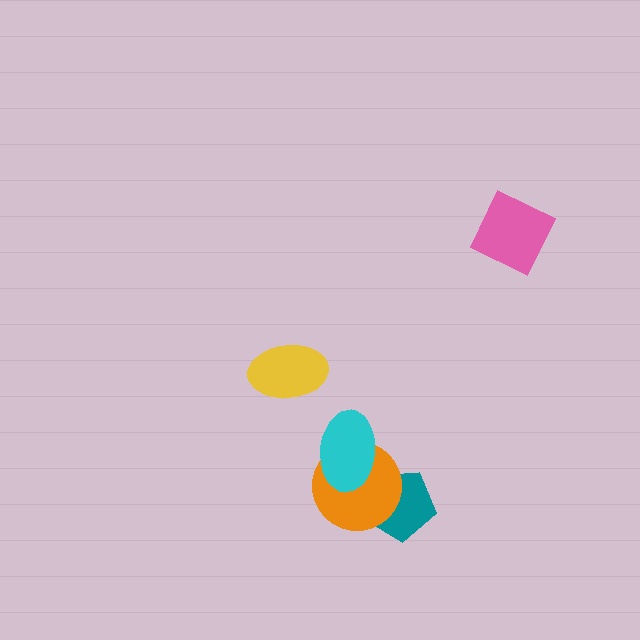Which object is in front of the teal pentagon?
The orange circle is in front of the teal pentagon.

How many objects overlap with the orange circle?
2 objects overlap with the orange circle.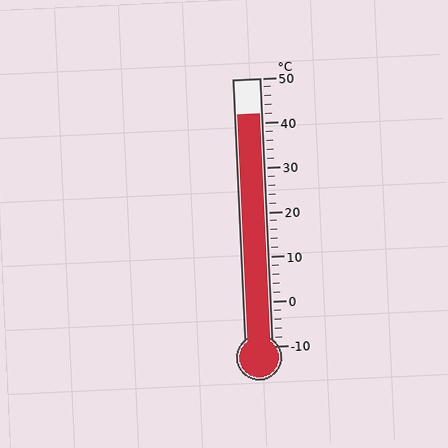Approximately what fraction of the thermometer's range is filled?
The thermometer is filled to approximately 85% of its range.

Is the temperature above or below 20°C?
The temperature is above 20°C.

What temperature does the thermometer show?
The thermometer shows approximately 42°C.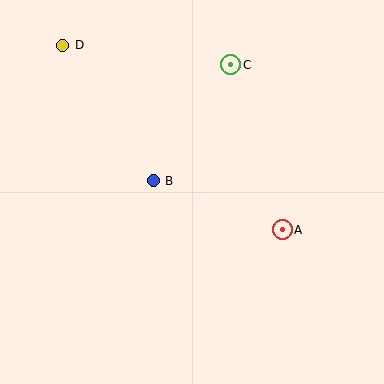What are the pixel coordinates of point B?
Point B is at (153, 181).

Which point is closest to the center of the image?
Point B at (153, 181) is closest to the center.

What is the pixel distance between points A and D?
The distance between A and D is 287 pixels.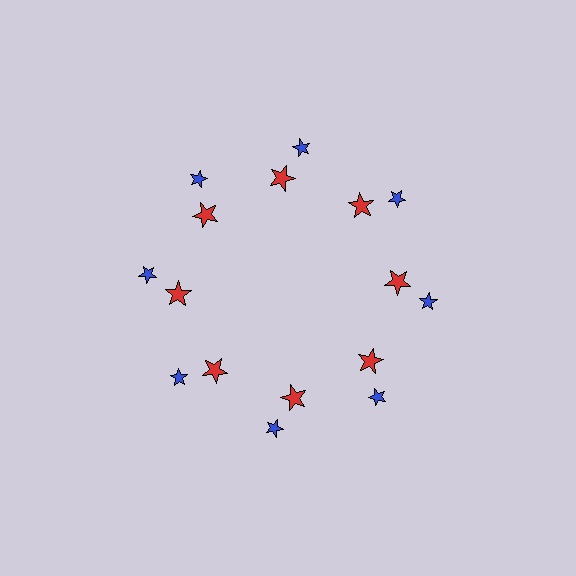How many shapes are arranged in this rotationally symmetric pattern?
There are 16 shapes, arranged in 8 groups of 2.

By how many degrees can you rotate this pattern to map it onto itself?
The pattern maps onto itself every 45 degrees of rotation.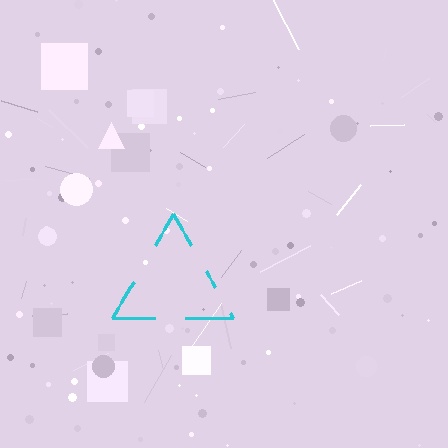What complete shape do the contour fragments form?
The contour fragments form a triangle.